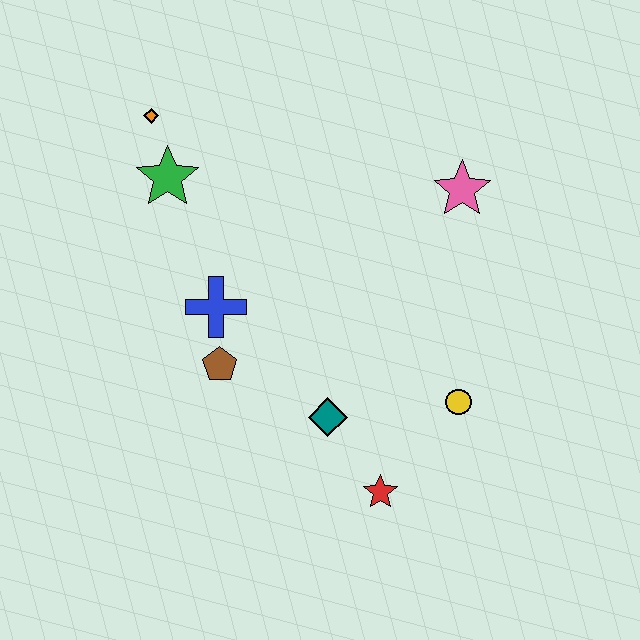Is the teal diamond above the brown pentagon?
No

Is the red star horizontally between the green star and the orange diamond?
No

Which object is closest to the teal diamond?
The red star is closest to the teal diamond.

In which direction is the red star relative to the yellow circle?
The red star is below the yellow circle.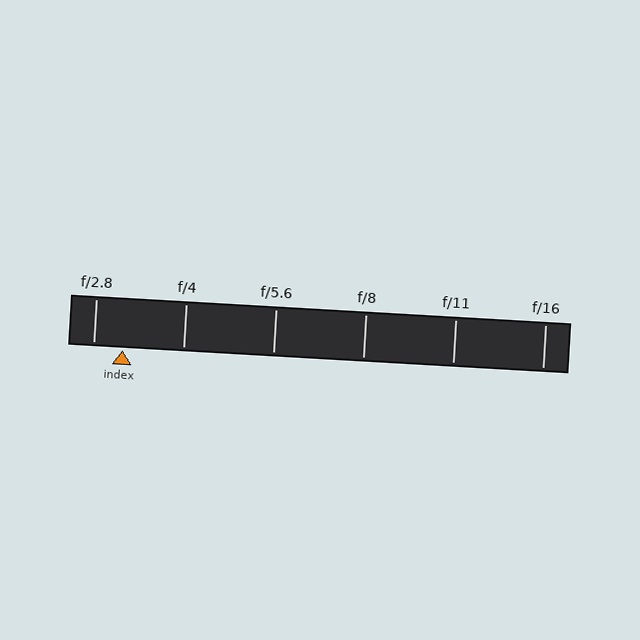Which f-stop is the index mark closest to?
The index mark is closest to f/2.8.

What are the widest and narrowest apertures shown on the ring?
The widest aperture shown is f/2.8 and the narrowest is f/16.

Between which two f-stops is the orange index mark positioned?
The index mark is between f/2.8 and f/4.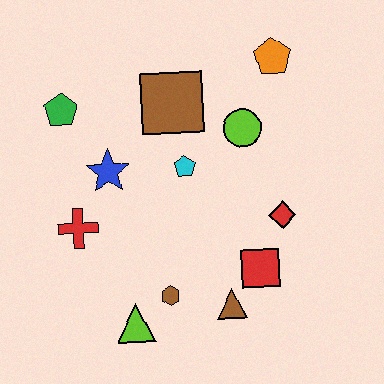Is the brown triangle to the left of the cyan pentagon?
No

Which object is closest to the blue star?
The red cross is closest to the blue star.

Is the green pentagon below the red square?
No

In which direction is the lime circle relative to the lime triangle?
The lime circle is above the lime triangle.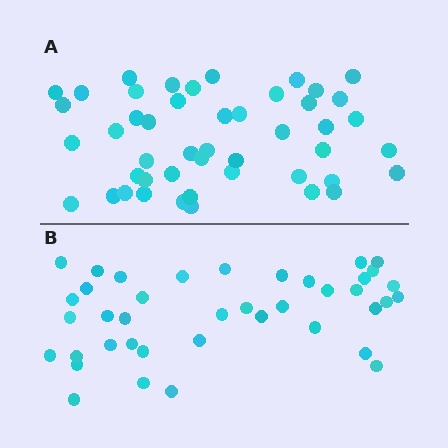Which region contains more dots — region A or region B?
Region A (the top region) has more dots.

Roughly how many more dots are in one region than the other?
Region A has roughly 8 or so more dots than region B.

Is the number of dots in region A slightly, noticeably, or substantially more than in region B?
Region A has only slightly more — the two regions are fairly close. The ratio is roughly 1.2 to 1.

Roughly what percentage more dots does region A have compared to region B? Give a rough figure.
About 20% more.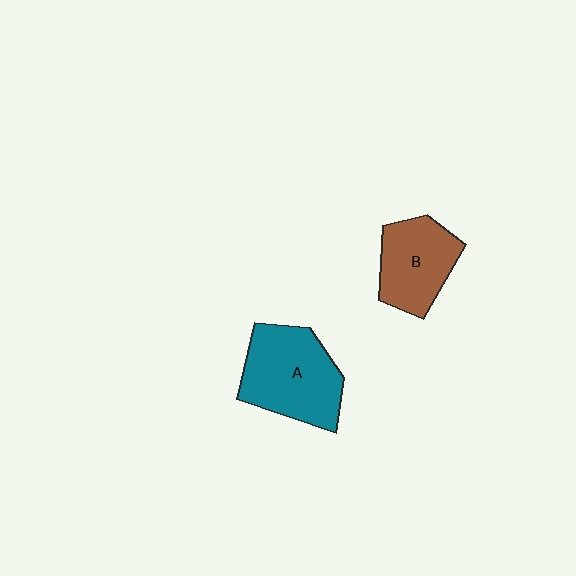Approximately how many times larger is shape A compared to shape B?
Approximately 1.3 times.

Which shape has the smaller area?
Shape B (brown).